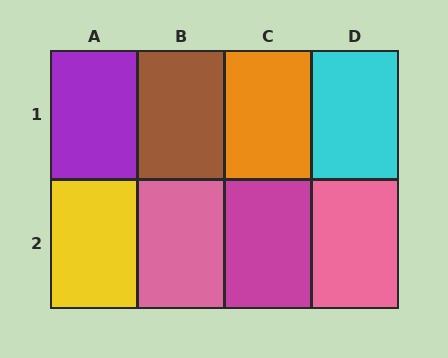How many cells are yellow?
1 cell is yellow.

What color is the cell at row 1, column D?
Cyan.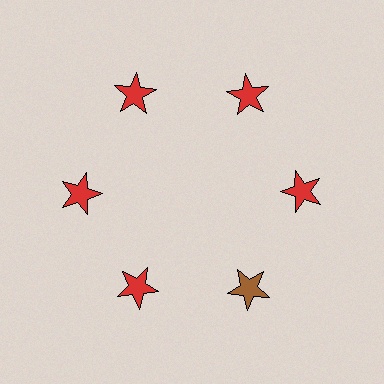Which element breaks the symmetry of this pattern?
The brown star at roughly the 5 o'clock position breaks the symmetry. All other shapes are red stars.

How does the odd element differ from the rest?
It has a different color: brown instead of red.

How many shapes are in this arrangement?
There are 6 shapes arranged in a ring pattern.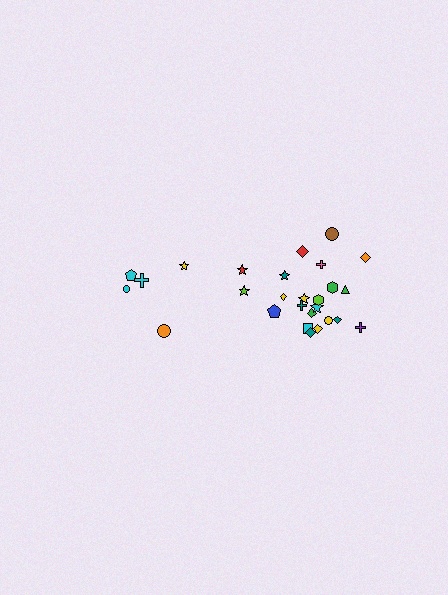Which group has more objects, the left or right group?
The right group.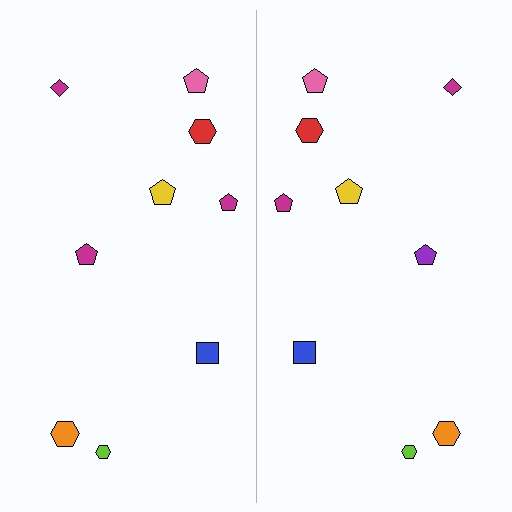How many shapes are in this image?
There are 18 shapes in this image.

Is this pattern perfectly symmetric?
No, the pattern is not perfectly symmetric. The purple pentagon on the right side breaks the symmetry — its mirror counterpart is magenta.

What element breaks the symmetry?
The purple pentagon on the right side breaks the symmetry — its mirror counterpart is magenta.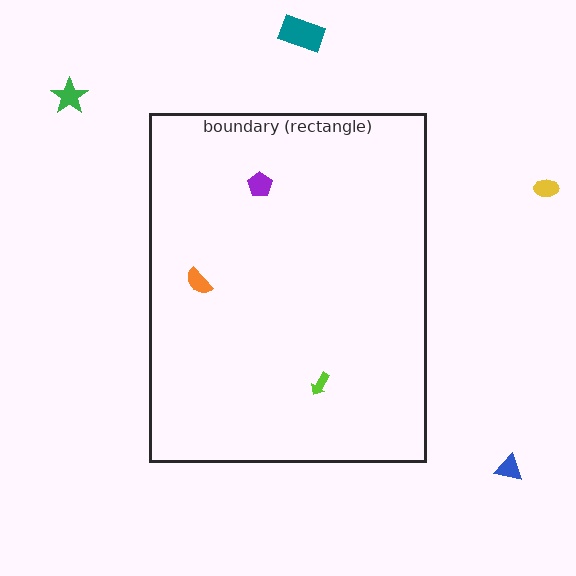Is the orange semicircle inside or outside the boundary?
Inside.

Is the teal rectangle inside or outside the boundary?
Outside.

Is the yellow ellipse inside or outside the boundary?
Outside.